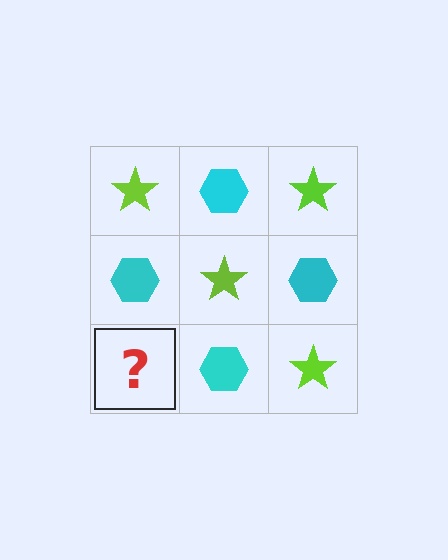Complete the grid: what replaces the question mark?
The question mark should be replaced with a lime star.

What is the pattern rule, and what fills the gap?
The rule is that it alternates lime star and cyan hexagon in a checkerboard pattern. The gap should be filled with a lime star.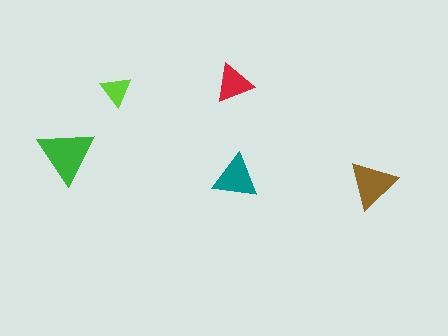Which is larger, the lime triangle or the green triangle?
The green one.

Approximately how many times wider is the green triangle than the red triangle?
About 1.5 times wider.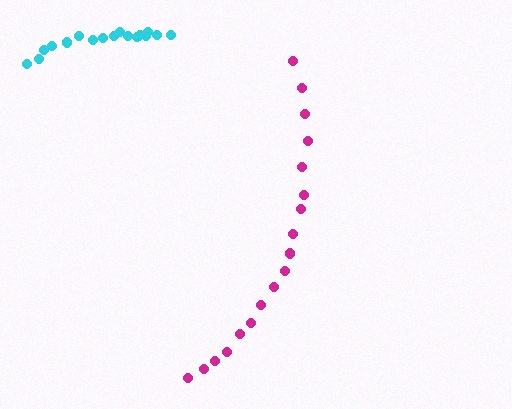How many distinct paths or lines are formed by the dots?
There are 2 distinct paths.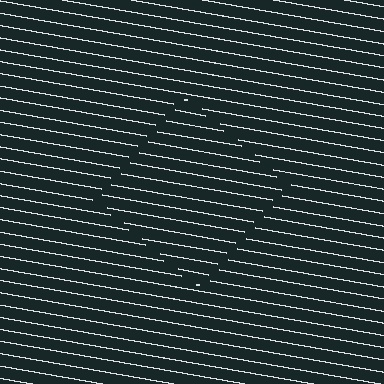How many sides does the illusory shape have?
4 sides — the line-ends trace a square.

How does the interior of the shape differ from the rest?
The interior of the shape contains the same grating, shifted by half a period — the contour is defined by the phase discontinuity where line-ends from the inner and outer gratings abut.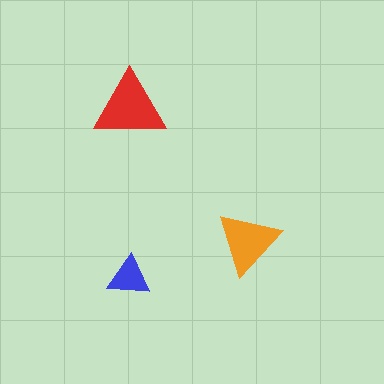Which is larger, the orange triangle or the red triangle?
The red one.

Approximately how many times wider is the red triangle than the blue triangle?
About 1.5 times wider.